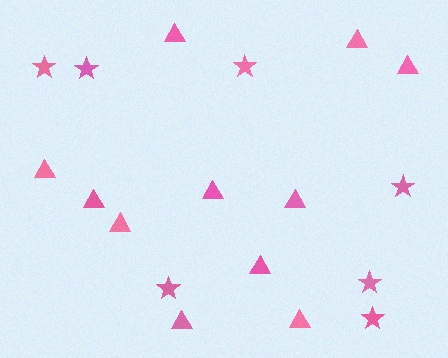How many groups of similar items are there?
There are 2 groups: one group of triangles (11) and one group of stars (7).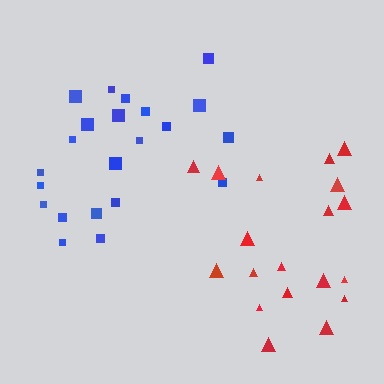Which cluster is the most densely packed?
Blue.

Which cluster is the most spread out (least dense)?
Red.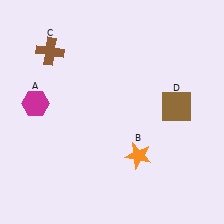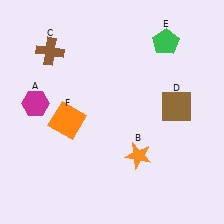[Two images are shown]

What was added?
A green pentagon (E), an orange square (F) were added in Image 2.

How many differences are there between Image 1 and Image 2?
There are 2 differences between the two images.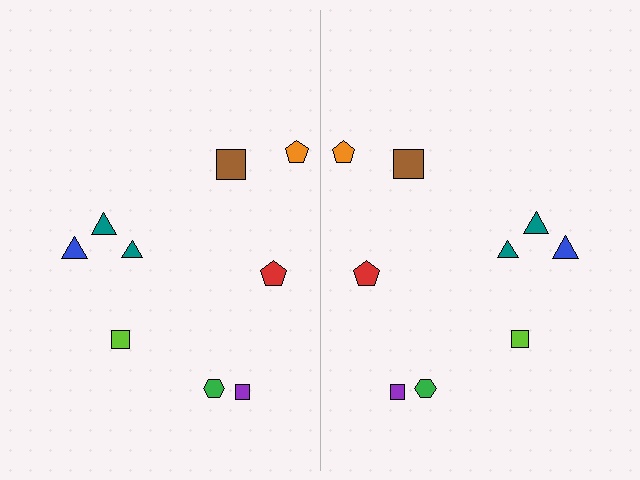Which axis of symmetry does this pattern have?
The pattern has a vertical axis of symmetry running through the center of the image.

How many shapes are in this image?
There are 18 shapes in this image.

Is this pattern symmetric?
Yes, this pattern has bilateral (reflection) symmetry.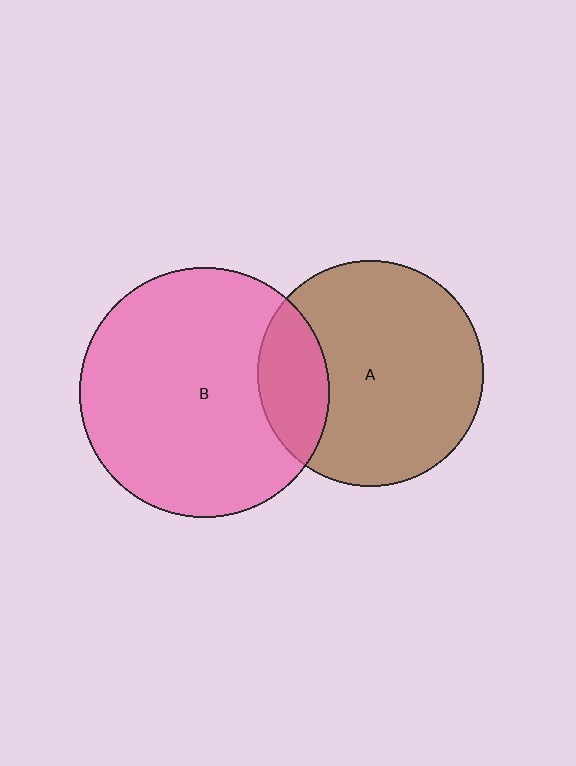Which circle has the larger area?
Circle B (pink).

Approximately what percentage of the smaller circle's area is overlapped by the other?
Approximately 20%.